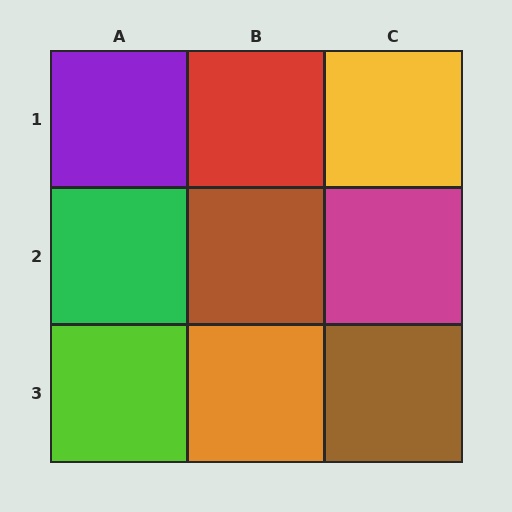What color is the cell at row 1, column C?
Yellow.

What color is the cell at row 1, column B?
Red.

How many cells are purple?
1 cell is purple.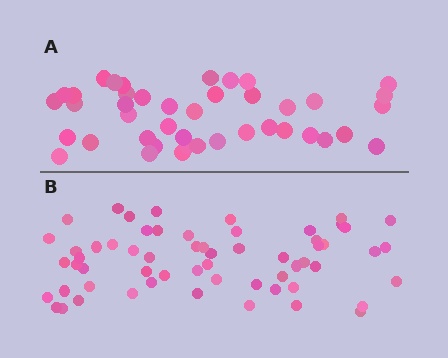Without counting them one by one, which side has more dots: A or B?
Region B (the bottom region) has more dots.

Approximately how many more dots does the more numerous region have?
Region B has approximately 20 more dots than region A.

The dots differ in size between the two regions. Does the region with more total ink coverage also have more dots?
No. Region A has more total ink coverage because its dots are larger, but region B actually contains more individual dots. Total area can be misleading — the number of items is what matters here.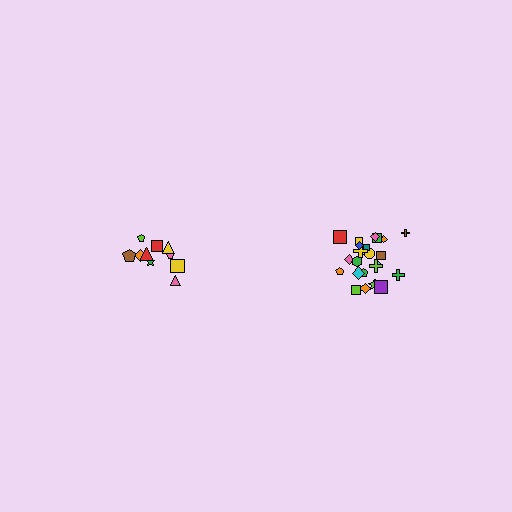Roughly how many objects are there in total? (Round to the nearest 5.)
Roughly 35 objects in total.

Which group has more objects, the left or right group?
The right group.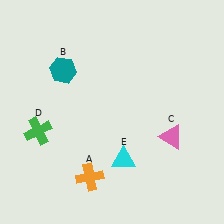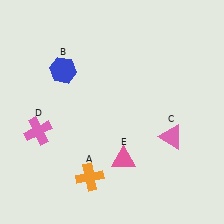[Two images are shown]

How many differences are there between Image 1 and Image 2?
There are 3 differences between the two images.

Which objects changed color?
B changed from teal to blue. D changed from green to pink. E changed from cyan to pink.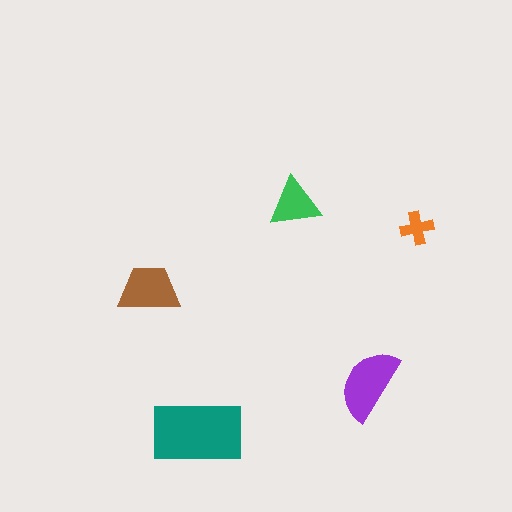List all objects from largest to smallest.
The teal rectangle, the purple semicircle, the brown trapezoid, the green triangle, the orange cross.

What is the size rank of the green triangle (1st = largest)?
4th.